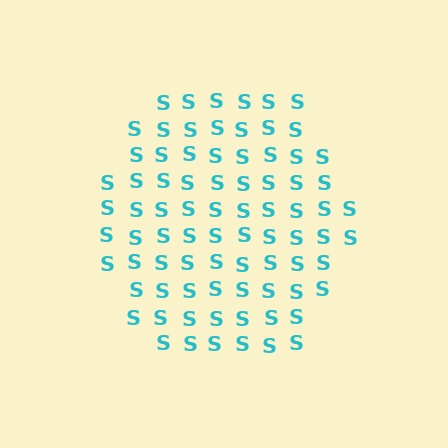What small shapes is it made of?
It is made of small letter S's.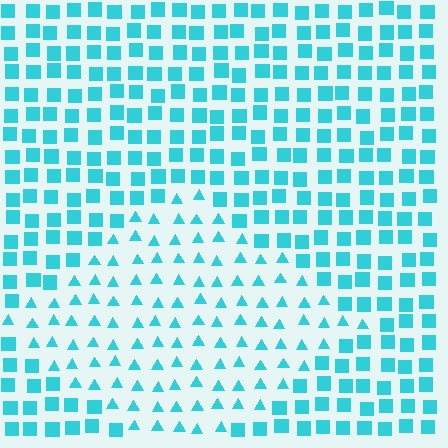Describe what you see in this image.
The image is filled with small cyan elements arranged in a uniform grid. A diamond-shaped region contains triangles, while the surrounding area contains squares. The boundary is defined purely by the change in element shape.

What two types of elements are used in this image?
The image uses triangles inside the diamond region and squares outside it.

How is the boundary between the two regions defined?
The boundary is defined by a change in element shape: triangles inside vs. squares outside. All elements share the same color and spacing.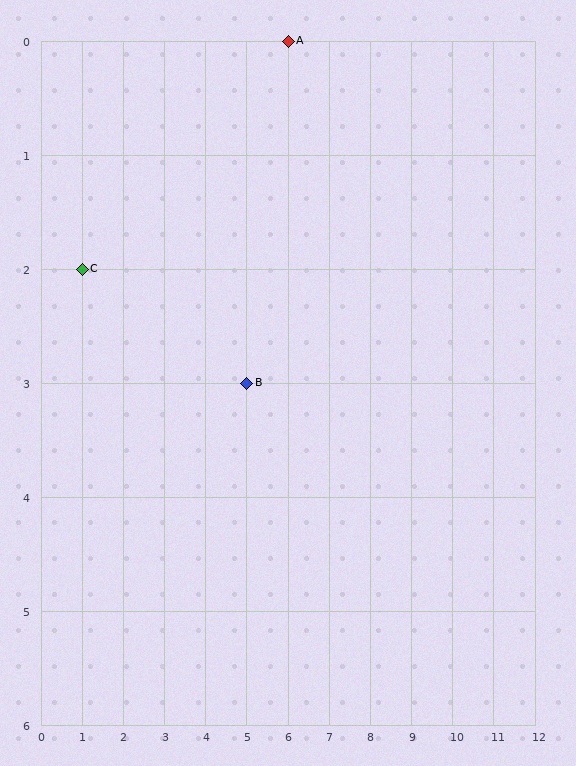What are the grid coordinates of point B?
Point B is at grid coordinates (5, 3).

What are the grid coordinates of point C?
Point C is at grid coordinates (1, 2).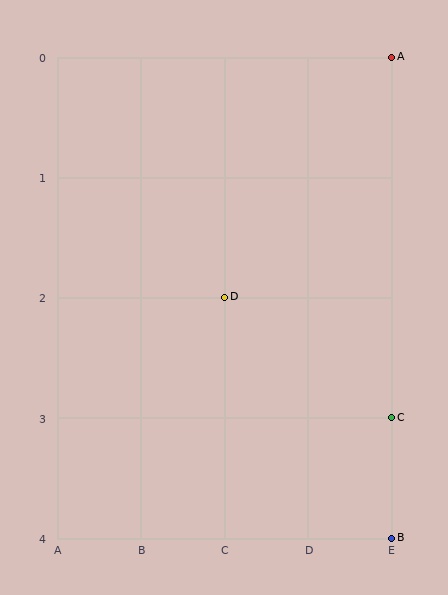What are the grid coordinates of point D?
Point D is at grid coordinates (C, 2).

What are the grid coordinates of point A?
Point A is at grid coordinates (E, 0).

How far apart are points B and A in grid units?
Points B and A are 4 rows apart.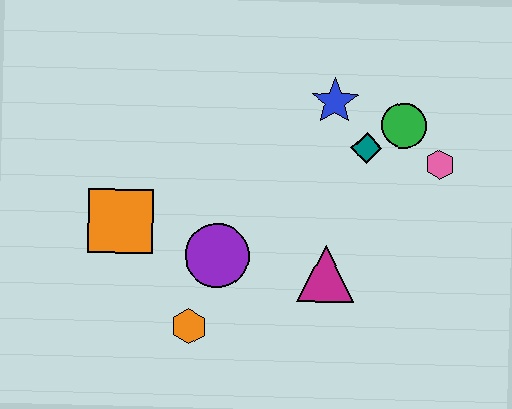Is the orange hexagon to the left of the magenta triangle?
Yes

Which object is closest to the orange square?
The purple circle is closest to the orange square.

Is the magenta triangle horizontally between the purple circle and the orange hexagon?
No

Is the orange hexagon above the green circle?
No